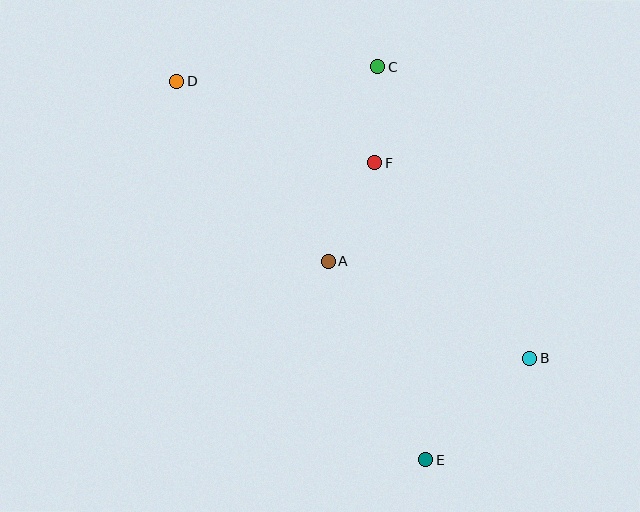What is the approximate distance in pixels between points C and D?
The distance between C and D is approximately 201 pixels.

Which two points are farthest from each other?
Points D and E are farthest from each other.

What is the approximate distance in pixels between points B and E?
The distance between B and E is approximately 146 pixels.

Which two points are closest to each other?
Points C and F are closest to each other.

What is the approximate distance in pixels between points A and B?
The distance between A and B is approximately 224 pixels.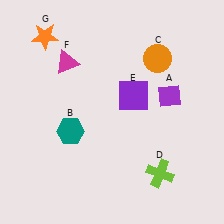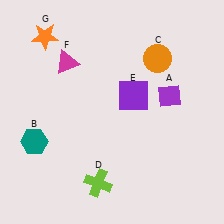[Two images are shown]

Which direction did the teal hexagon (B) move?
The teal hexagon (B) moved left.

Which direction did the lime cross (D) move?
The lime cross (D) moved left.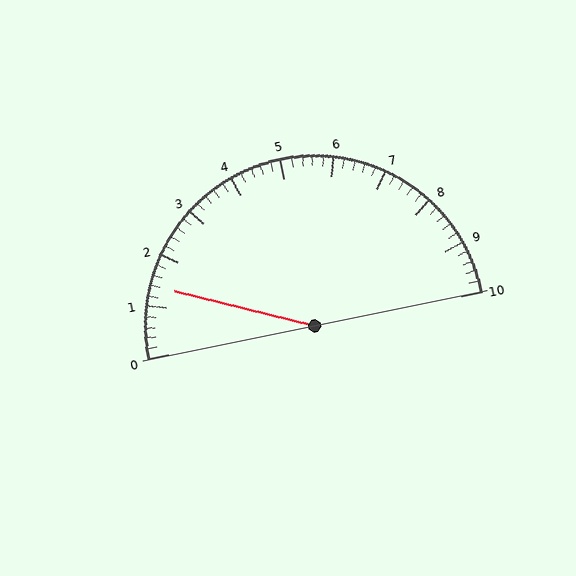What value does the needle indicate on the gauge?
The needle indicates approximately 1.4.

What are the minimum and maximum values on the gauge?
The gauge ranges from 0 to 10.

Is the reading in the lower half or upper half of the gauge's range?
The reading is in the lower half of the range (0 to 10).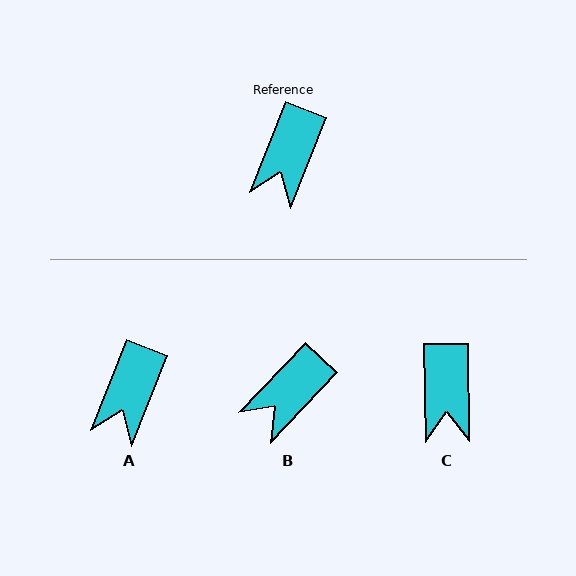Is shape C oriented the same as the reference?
No, it is off by about 22 degrees.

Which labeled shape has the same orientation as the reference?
A.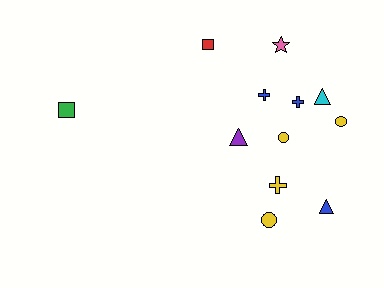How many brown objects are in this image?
There are no brown objects.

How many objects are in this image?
There are 12 objects.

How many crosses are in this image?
There are 3 crosses.